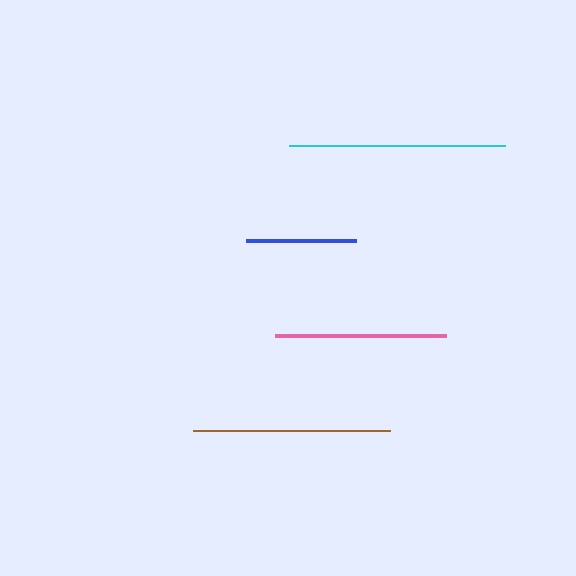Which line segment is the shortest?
The blue line is the shortest at approximately 110 pixels.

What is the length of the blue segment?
The blue segment is approximately 110 pixels long.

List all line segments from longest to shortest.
From longest to shortest: cyan, brown, pink, blue.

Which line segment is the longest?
The cyan line is the longest at approximately 216 pixels.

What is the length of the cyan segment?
The cyan segment is approximately 216 pixels long.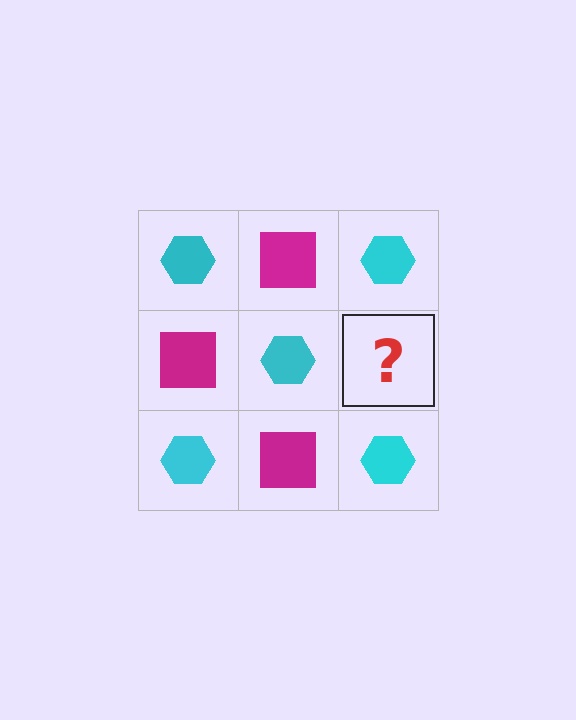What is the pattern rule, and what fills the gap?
The rule is that it alternates cyan hexagon and magenta square in a checkerboard pattern. The gap should be filled with a magenta square.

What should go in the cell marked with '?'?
The missing cell should contain a magenta square.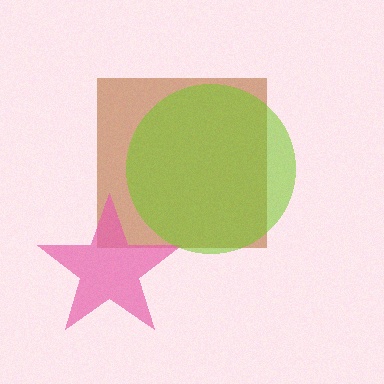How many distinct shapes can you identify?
There are 3 distinct shapes: a brown square, a pink star, a lime circle.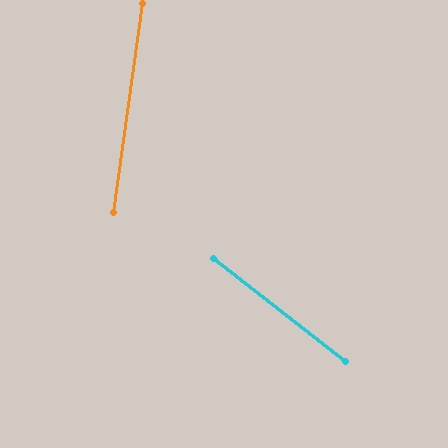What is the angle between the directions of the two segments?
Approximately 60 degrees.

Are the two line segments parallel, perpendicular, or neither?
Neither parallel nor perpendicular — they differ by about 60°.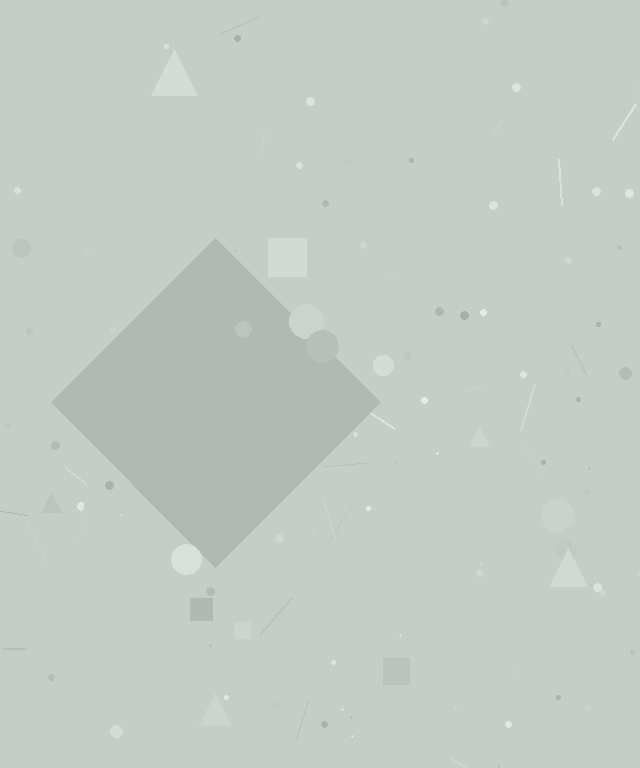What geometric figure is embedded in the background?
A diamond is embedded in the background.